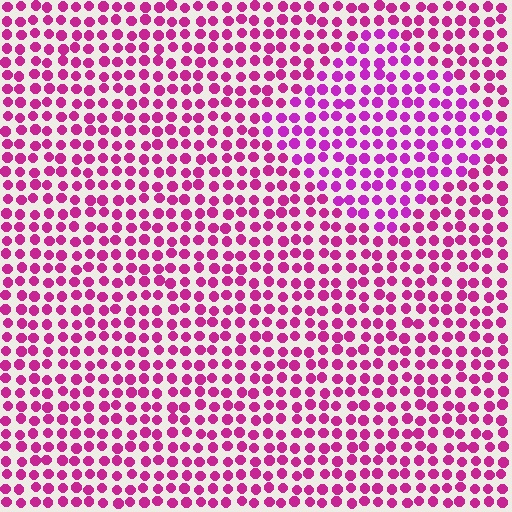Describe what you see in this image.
The image is filled with small magenta elements in a uniform arrangement. A diamond-shaped region is visible where the elements are tinted to a slightly different hue, forming a subtle color boundary.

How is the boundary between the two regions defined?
The boundary is defined purely by a slight shift in hue (about 19 degrees). Spacing, size, and orientation are identical on both sides.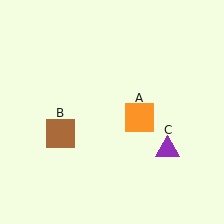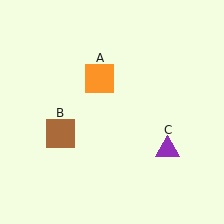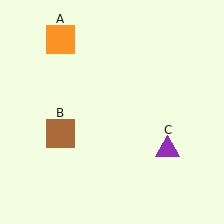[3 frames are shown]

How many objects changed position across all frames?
1 object changed position: orange square (object A).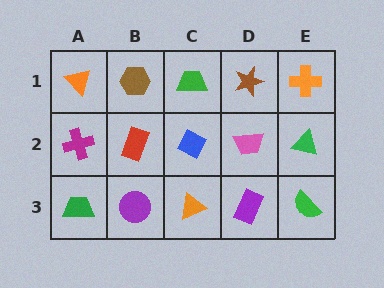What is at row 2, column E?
A green triangle.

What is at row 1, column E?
An orange cross.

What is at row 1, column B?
A brown hexagon.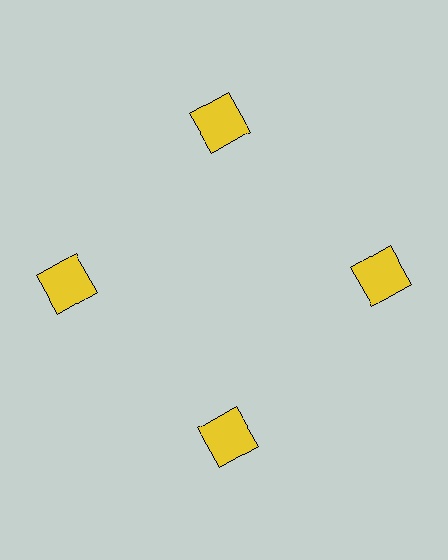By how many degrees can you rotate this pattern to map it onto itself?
The pattern maps onto itself every 90 degrees of rotation.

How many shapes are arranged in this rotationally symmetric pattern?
There are 4 shapes, arranged in 4 groups of 1.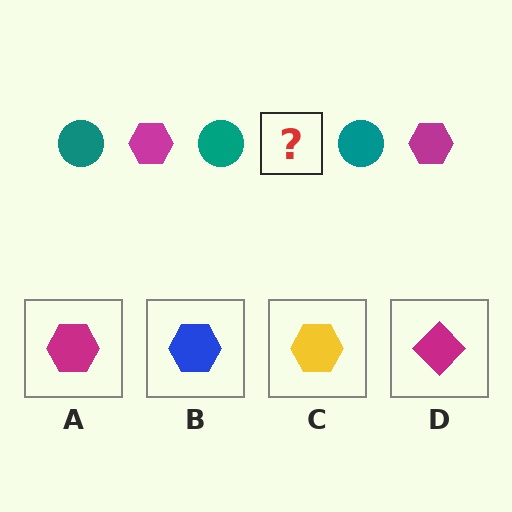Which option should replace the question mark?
Option A.